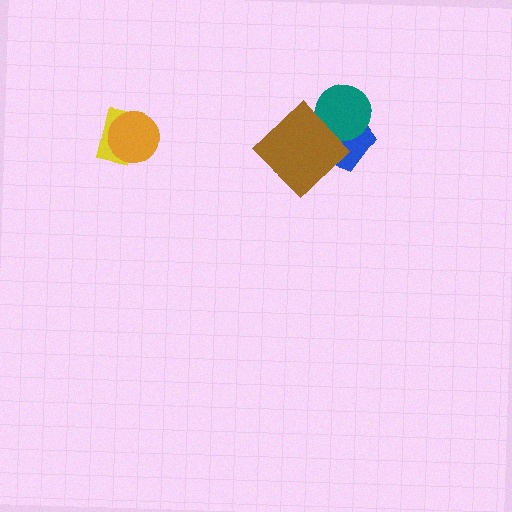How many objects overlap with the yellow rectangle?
1 object overlaps with the yellow rectangle.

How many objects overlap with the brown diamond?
2 objects overlap with the brown diamond.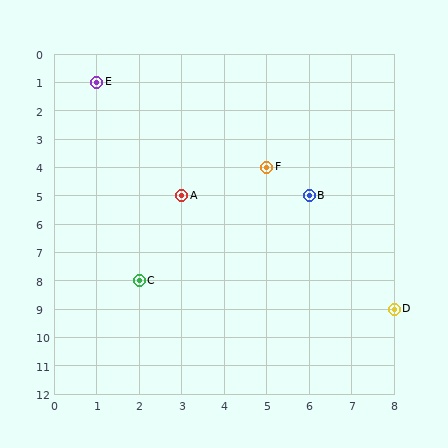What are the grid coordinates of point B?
Point B is at grid coordinates (6, 5).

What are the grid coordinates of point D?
Point D is at grid coordinates (8, 9).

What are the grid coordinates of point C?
Point C is at grid coordinates (2, 8).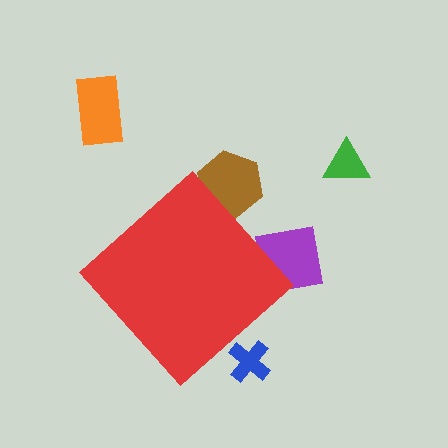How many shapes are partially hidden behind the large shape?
3 shapes are partially hidden.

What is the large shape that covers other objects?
A red diamond.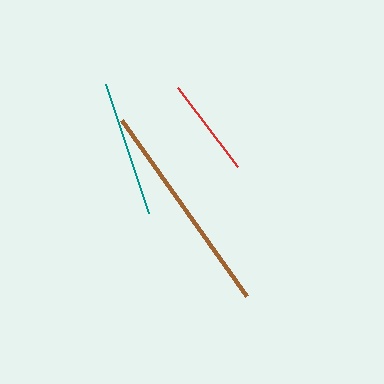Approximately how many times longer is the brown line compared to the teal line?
The brown line is approximately 1.6 times the length of the teal line.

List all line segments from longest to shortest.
From longest to shortest: brown, teal, red.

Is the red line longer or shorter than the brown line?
The brown line is longer than the red line.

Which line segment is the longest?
The brown line is the longest at approximately 216 pixels.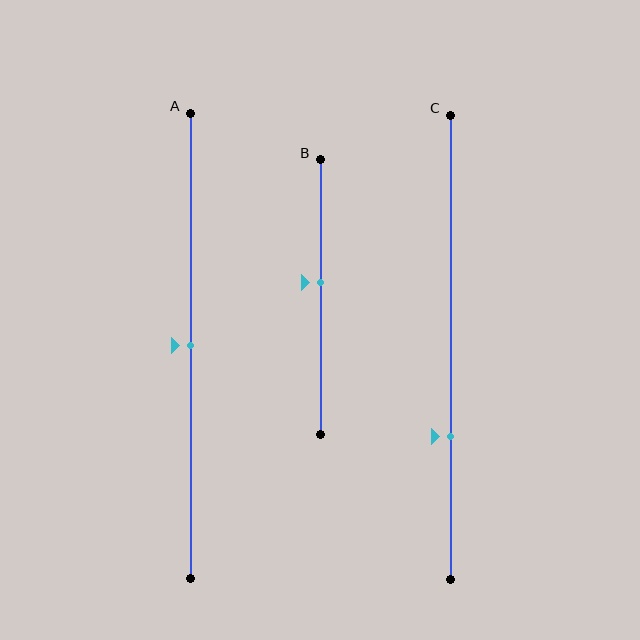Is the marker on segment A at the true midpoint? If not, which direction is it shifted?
Yes, the marker on segment A is at the true midpoint.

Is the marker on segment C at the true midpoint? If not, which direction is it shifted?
No, the marker on segment C is shifted downward by about 19% of the segment length.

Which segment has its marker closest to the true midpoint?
Segment A has its marker closest to the true midpoint.